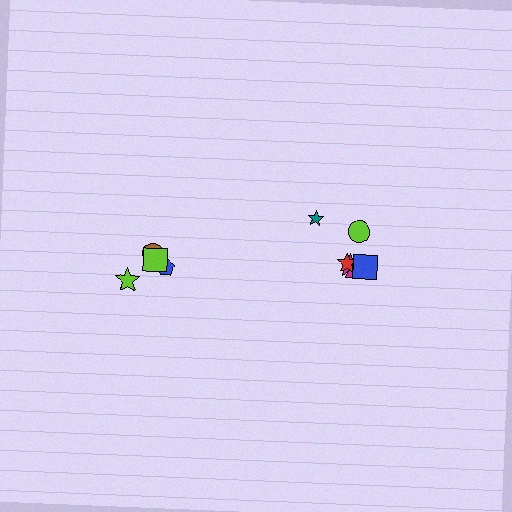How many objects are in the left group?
There are 4 objects.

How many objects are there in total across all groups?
There are 10 objects.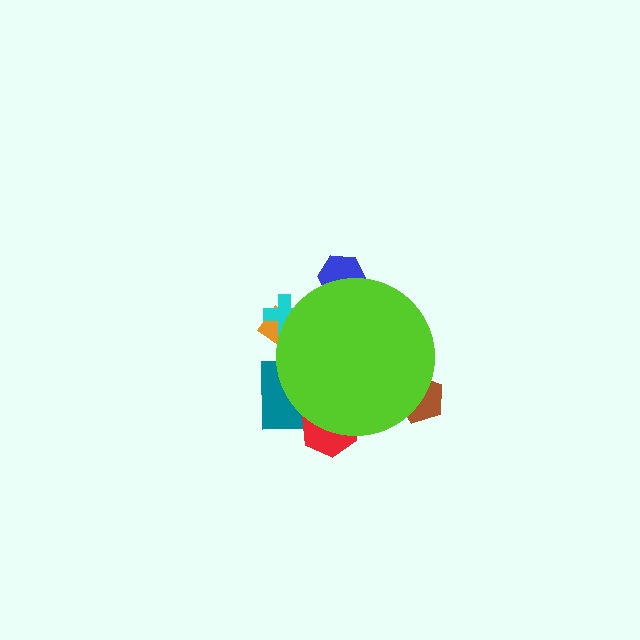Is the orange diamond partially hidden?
Yes, the orange diamond is partially hidden behind the lime circle.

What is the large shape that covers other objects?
A lime circle.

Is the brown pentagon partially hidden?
Yes, the brown pentagon is partially hidden behind the lime circle.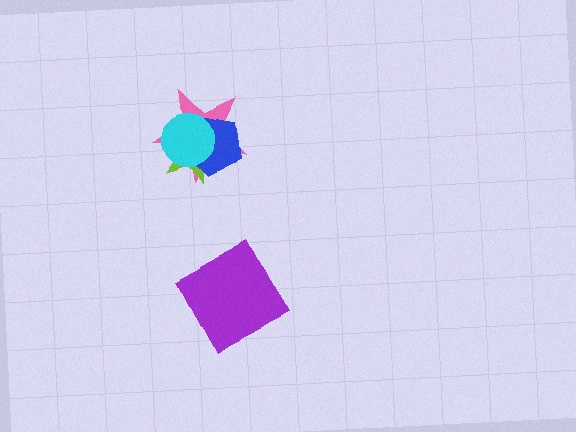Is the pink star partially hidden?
Yes, it is partially covered by another shape.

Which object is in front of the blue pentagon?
The cyan circle is in front of the blue pentagon.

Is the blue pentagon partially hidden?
Yes, it is partially covered by another shape.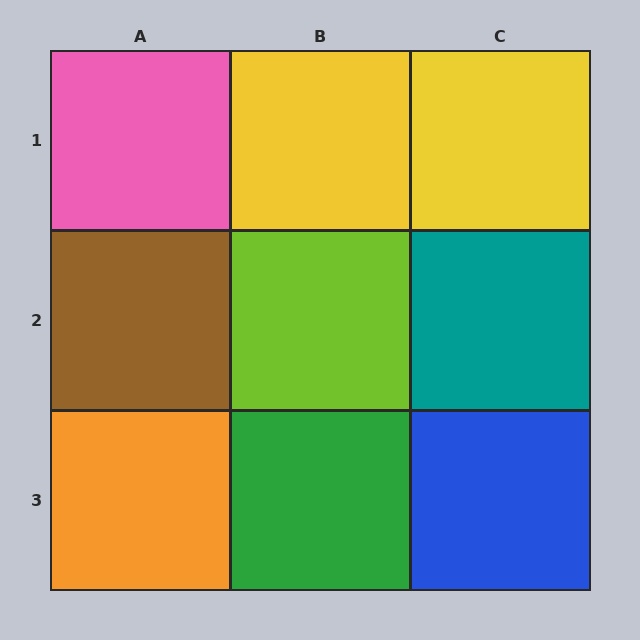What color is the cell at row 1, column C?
Yellow.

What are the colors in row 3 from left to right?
Orange, green, blue.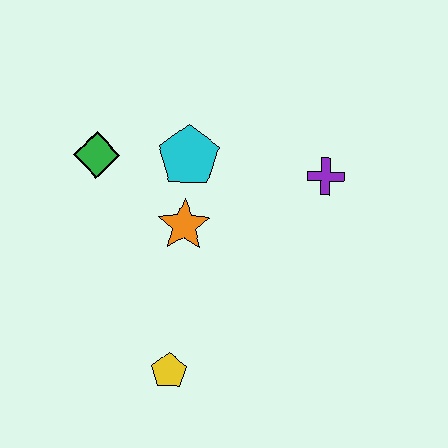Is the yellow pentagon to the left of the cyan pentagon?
Yes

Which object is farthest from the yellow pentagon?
The purple cross is farthest from the yellow pentagon.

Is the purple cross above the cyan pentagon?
No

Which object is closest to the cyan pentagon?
The orange star is closest to the cyan pentagon.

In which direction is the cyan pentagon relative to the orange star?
The cyan pentagon is above the orange star.